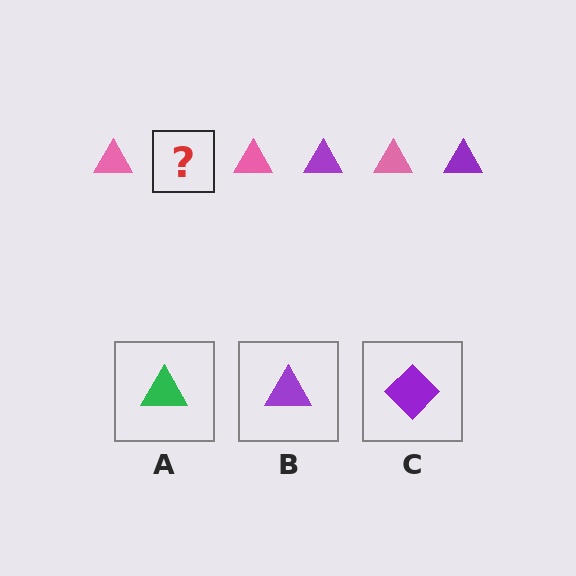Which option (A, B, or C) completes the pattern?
B.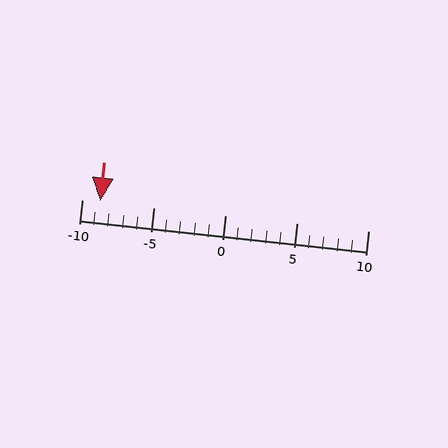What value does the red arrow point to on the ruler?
The red arrow points to approximately -9.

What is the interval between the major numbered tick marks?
The major tick marks are spaced 5 units apart.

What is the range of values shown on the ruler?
The ruler shows values from -10 to 10.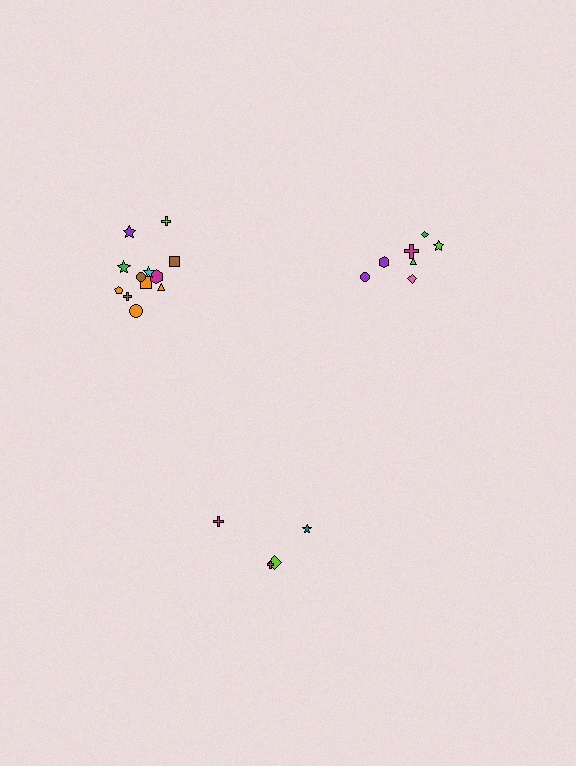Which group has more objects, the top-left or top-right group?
The top-left group.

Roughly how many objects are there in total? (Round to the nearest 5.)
Roughly 25 objects in total.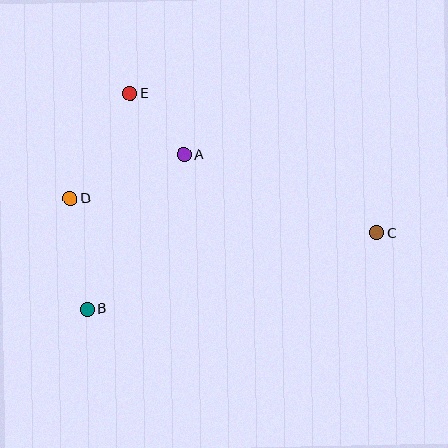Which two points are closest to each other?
Points A and E are closest to each other.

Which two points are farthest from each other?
Points C and D are farthest from each other.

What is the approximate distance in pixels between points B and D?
The distance between B and D is approximately 112 pixels.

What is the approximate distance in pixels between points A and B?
The distance between A and B is approximately 183 pixels.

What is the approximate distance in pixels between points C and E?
The distance between C and E is approximately 284 pixels.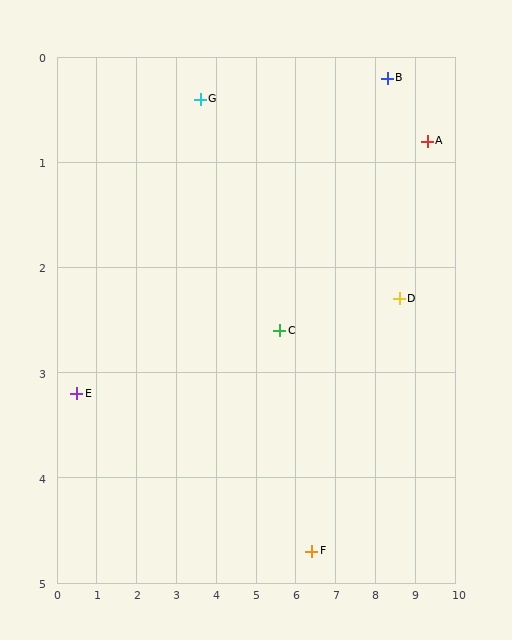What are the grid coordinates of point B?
Point B is at approximately (8.3, 0.2).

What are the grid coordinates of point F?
Point F is at approximately (6.4, 4.7).